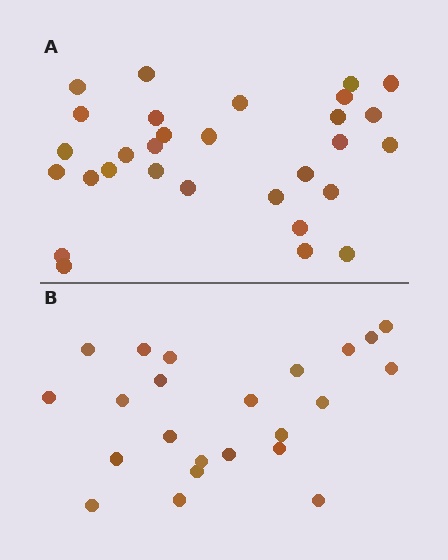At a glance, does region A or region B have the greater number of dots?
Region A (the top region) has more dots.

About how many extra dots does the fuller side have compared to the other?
Region A has roughly 8 or so more dots than region B.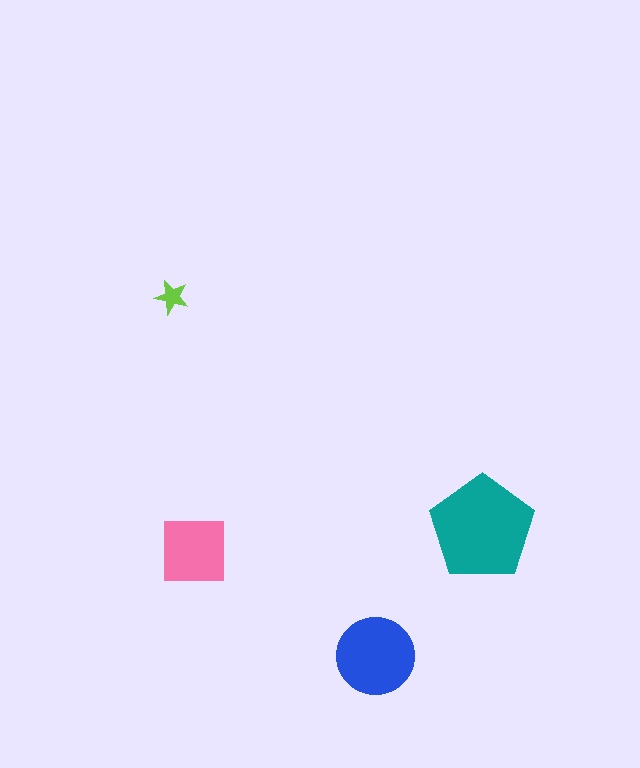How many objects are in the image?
There are 4 objects in the image.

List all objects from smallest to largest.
The lime star, the pink square, the blue circle, the teal pentagon.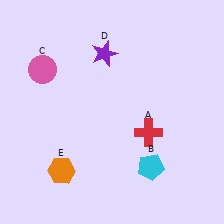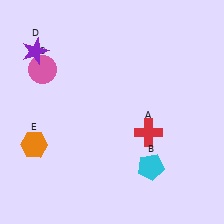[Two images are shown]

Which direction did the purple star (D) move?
The purple star (D) moved left.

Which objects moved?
The objects that moved are: the purple star (D), the orange hexagon (E).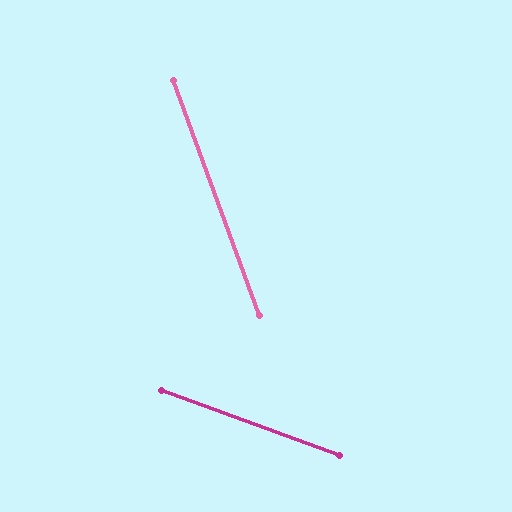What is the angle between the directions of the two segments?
Approximately 50 degrees.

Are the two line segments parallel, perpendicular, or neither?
Neither parallel nor perpendicular — they differ by about 50°.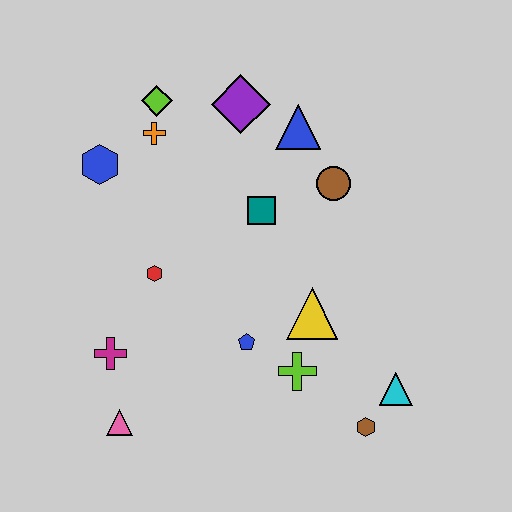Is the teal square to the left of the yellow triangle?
Yes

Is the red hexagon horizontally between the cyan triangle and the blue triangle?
No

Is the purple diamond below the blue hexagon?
No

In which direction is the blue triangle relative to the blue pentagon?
The blue triangle is above the blue pentagon.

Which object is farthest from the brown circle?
The pink triangle is farthest from the brown circle.